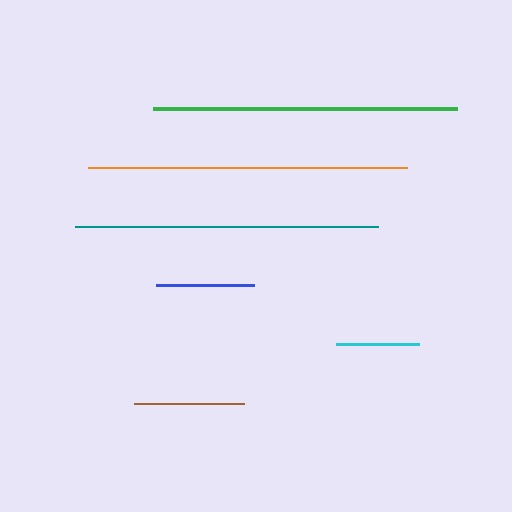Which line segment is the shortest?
The cyan line is the shortest at approximately 83 pixels.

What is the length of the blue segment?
The blue segment is approximately 98 pixels long.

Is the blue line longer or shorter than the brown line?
The brown line is longer than the blue line.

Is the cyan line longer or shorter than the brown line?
The brown line is longer than the cyan line.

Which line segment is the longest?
The orange line is the longest at approximately 318 pixels.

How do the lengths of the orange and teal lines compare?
The orange and teal lines are approximately the same length.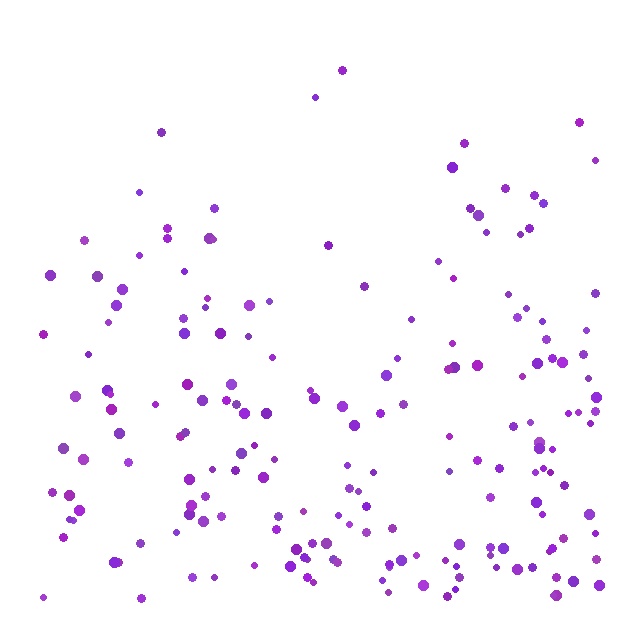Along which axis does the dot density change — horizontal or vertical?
Vertical.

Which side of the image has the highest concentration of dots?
The bottom.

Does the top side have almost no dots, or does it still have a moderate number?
Still a moderate number, just noticeably fewer than the bottom.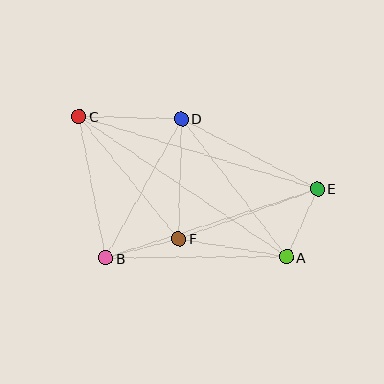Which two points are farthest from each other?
Points A and C are farthest from each other.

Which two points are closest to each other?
Points A and E are closest to each other.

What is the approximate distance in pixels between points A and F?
The distance between A and F is approximately 110 pixels.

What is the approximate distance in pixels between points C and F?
The distance between C and F is approximately 158 pixels.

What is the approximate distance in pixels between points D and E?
The distance between D and E is approximately 153 pixels.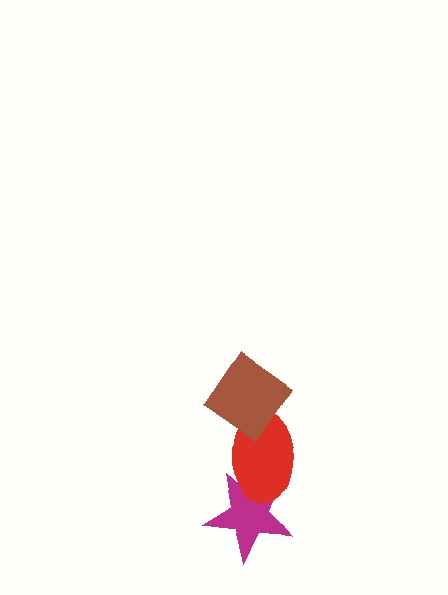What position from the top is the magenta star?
The magenta star is 3rd from the top.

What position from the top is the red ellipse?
The red ellipse is 2nd from the top.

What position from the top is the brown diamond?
The brown diamond is 1st from the top.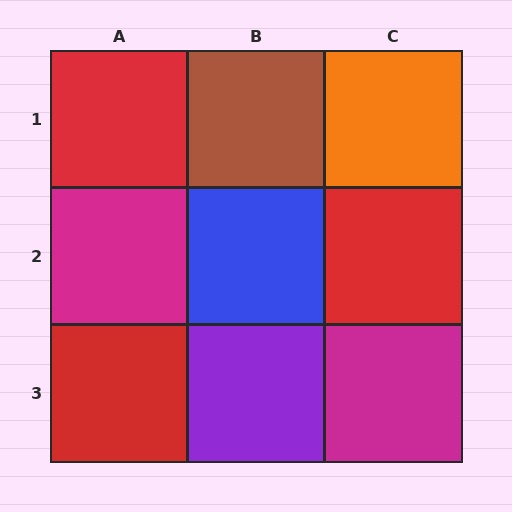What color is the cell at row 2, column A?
Magenta.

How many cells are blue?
1 cell is blue.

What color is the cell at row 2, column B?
Blue.